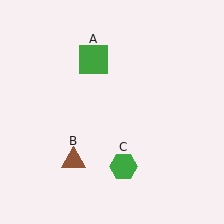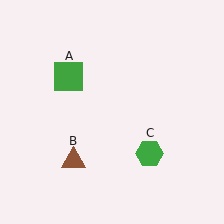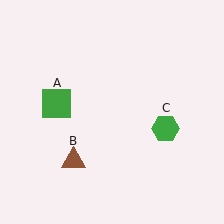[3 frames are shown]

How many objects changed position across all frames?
2 objects changed position: green square (object A), green hexagon (object C).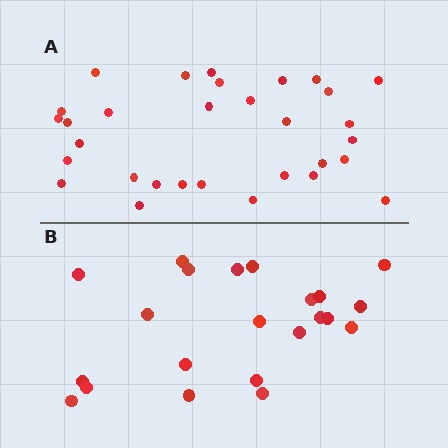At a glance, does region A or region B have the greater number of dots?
Region A (the top region) has more dots.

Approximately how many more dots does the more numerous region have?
Region A has roughly 8 or so more dots than region B.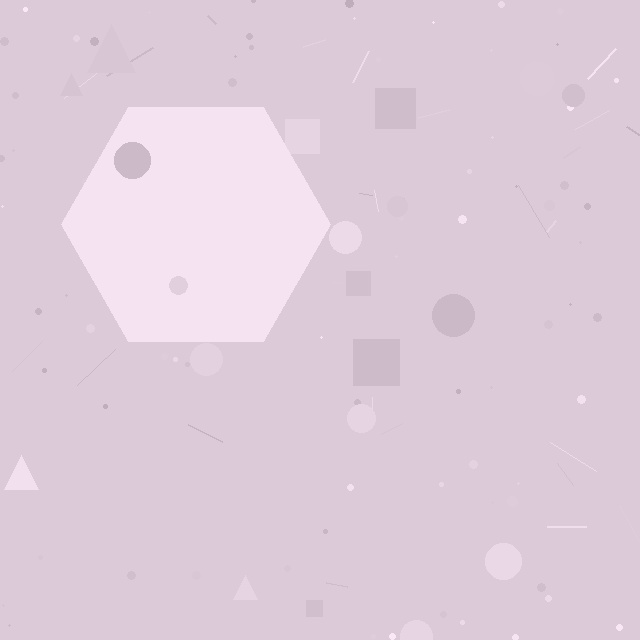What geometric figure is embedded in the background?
A hexagon is embedded in the background.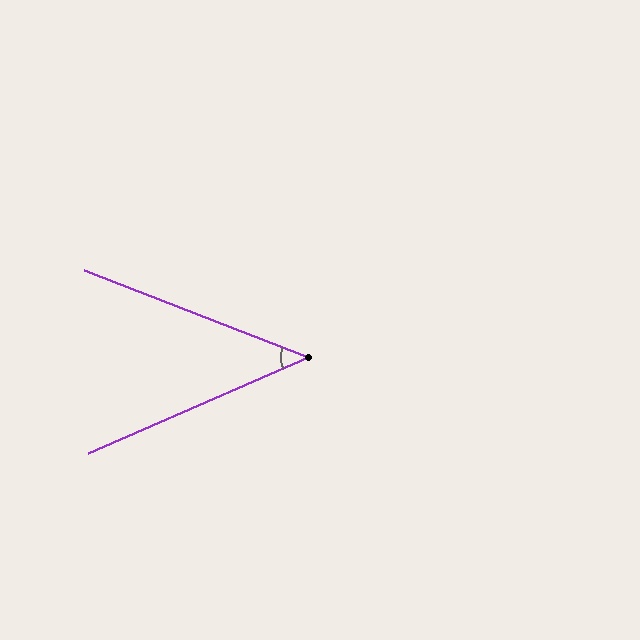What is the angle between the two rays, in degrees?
Approximately 45 degrees.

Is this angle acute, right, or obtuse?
It is acute.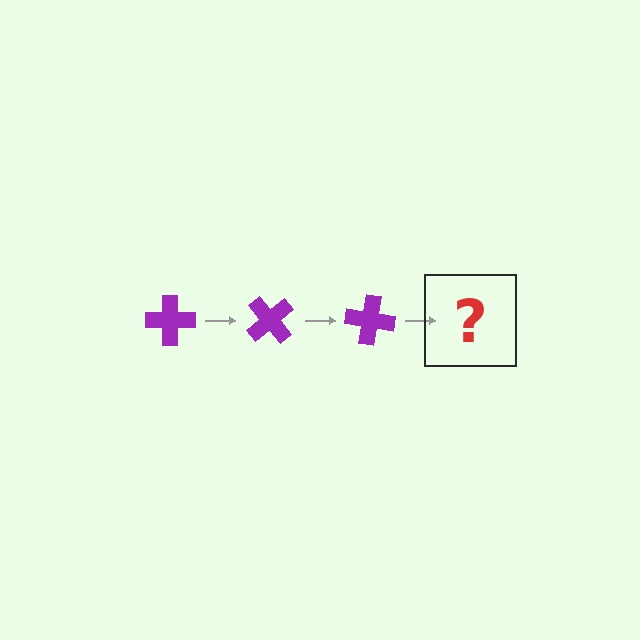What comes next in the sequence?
The next element should be a purple cross rotated 150 degrees.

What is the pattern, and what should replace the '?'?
The pattern is that the cross rotates 50 degrees each step. The '?' should be a purple cross rotated 150 degrees.